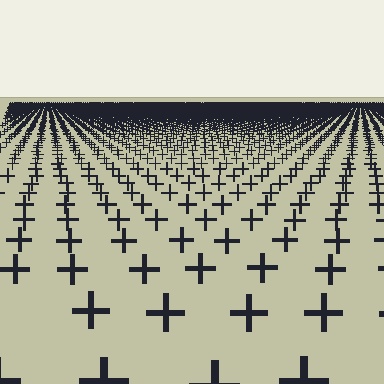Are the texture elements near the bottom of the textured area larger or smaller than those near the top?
Larger. Near the bottom, elements are closer to the viewer and appear at a bigger on-screen size.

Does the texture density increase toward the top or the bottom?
Density increases toward the top.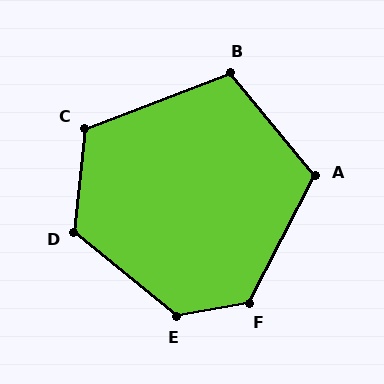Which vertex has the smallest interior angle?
B, at approximately 109 degrees.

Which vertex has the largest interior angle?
E, at approximately 131 degrees.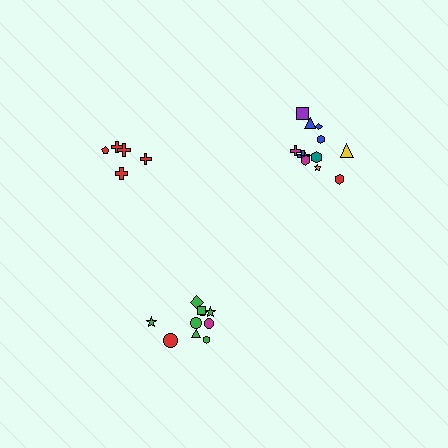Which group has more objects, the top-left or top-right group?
The top-right group.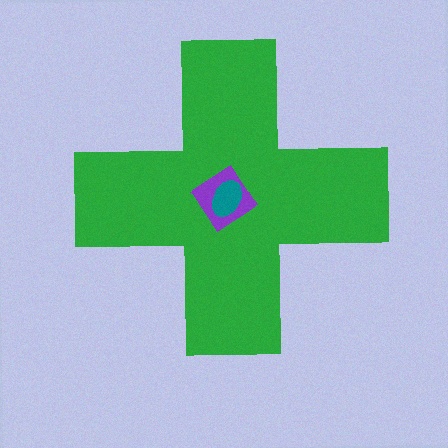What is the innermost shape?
The teal ellipse.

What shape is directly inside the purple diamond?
The teal ellipse.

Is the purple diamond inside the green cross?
Yes.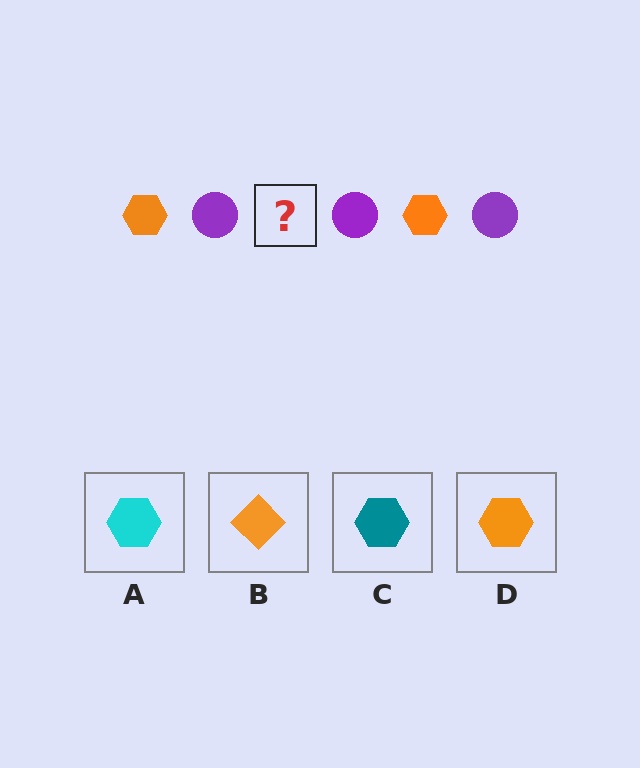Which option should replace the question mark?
Option D.